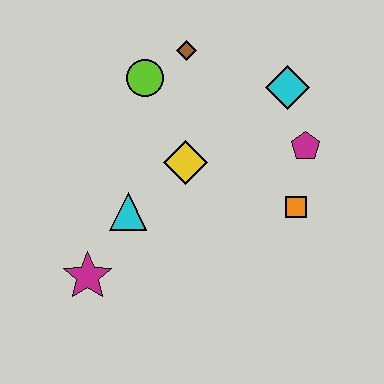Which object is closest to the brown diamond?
The lime circle is closest to the brown diamond.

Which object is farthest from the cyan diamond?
The magenta star is farthest from the cyan diamond.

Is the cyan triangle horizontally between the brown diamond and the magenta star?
Yes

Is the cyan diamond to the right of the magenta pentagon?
No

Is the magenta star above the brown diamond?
No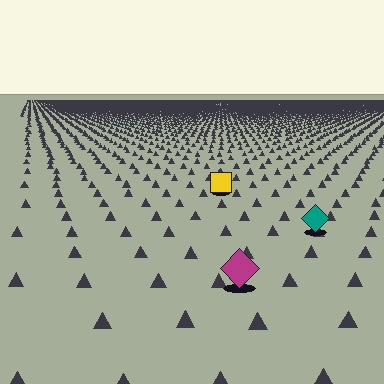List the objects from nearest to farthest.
From nearest to farthest: the magenta diamond, the teal diamond, the yellow square.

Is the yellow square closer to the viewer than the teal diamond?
No. The teal diamond is closer — you can tell from the texture gradient: the ground texture is coarser near it.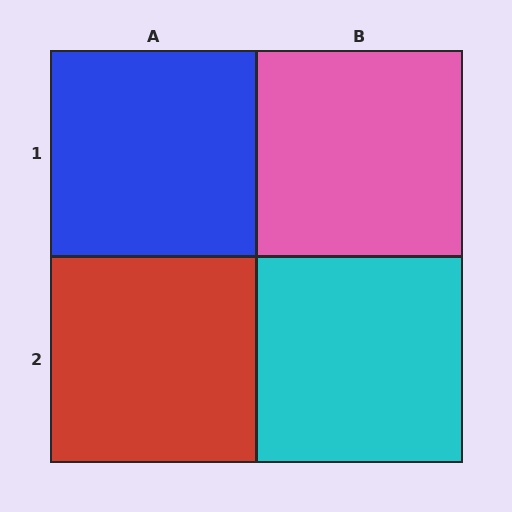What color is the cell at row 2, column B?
Cyan.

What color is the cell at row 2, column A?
Red.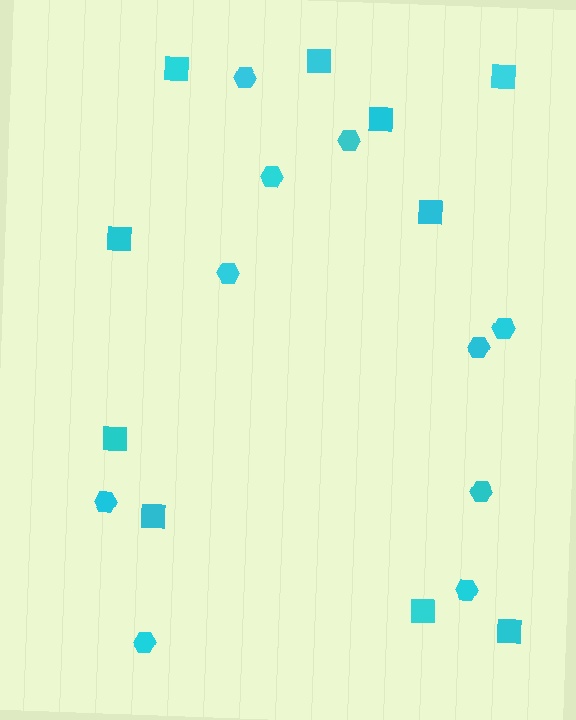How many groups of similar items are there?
There are 2 groups: one group of hexagons (10) and one group of squares (10).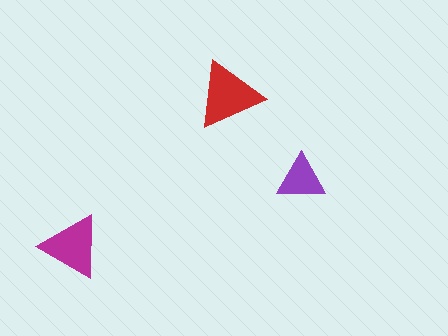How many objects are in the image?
There are 3 objects in the image.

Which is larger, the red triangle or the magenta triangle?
The red one.